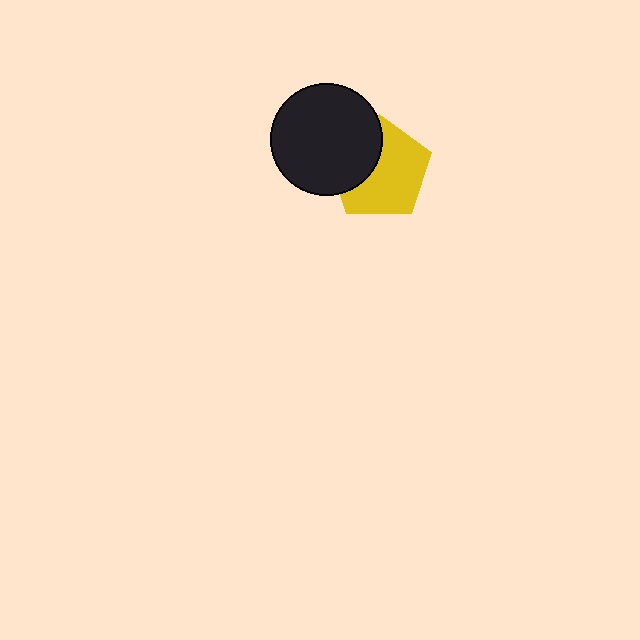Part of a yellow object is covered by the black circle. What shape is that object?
It is a pentagon.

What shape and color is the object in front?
The object in front is a black circle.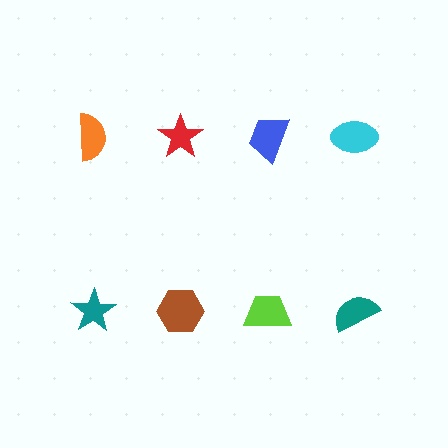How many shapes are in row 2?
4 shapes.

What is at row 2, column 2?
A brown hexagon.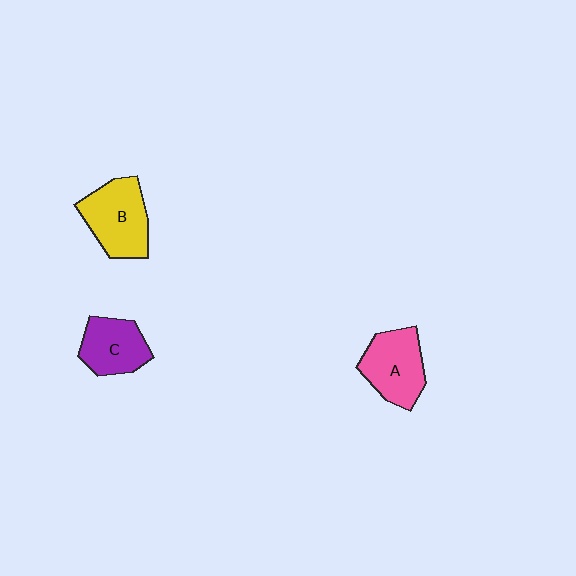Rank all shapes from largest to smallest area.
From largest to smallest: B (yellow), A (pink), C (purple).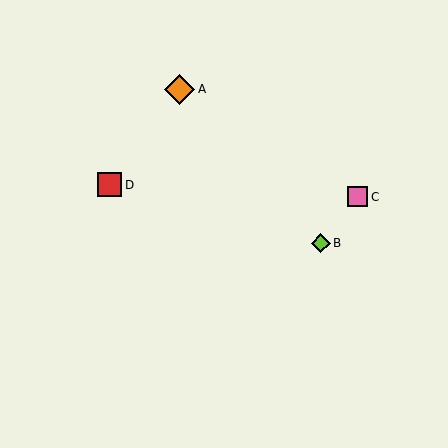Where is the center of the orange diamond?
The center of the orange diamond is at (179, 89).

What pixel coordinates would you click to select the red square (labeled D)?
Click at (110, 185) to select the red square D.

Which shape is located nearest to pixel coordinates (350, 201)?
The pink square (labeled C) at (358, 197) is nearest to that location.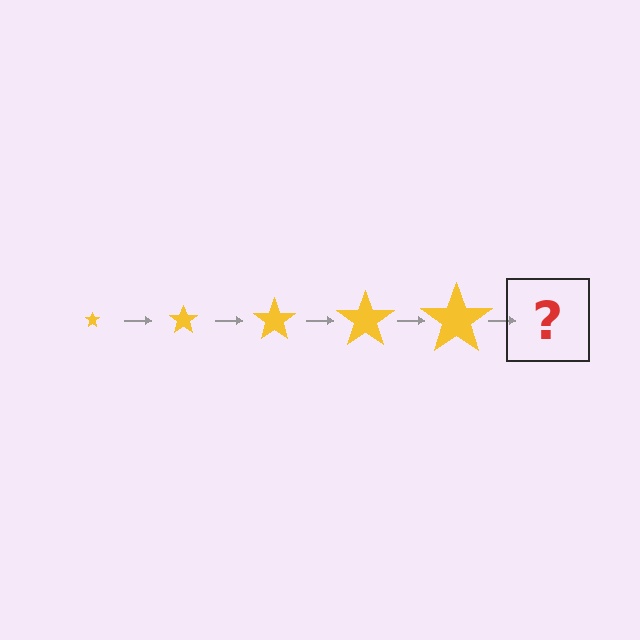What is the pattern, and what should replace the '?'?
The pattern is that the star gets progressively larger each step. The '?' should be a yellow star, larger than the previous one.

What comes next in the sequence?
The next element should be a yellow star, larger than the previous one.